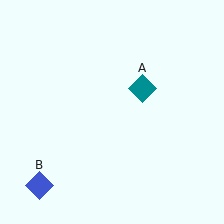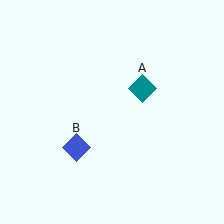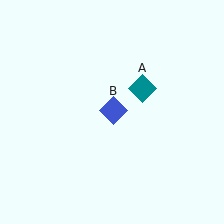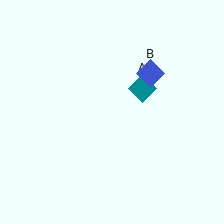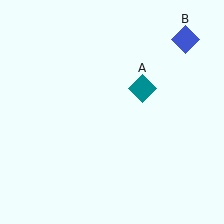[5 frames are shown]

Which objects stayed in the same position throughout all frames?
Teal diamond (object A) remained stationary.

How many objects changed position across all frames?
1 object changed position: blue diamond (object B).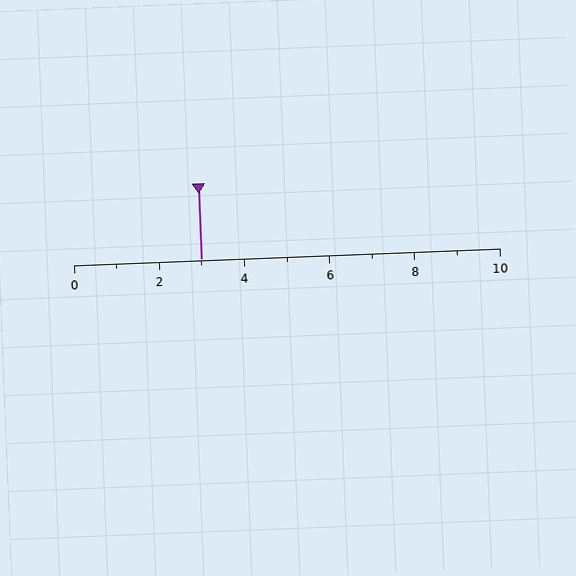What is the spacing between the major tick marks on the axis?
The major ticks are spaced 2 apart.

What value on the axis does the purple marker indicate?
The marker indicates approximately 3.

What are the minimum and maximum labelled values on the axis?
The axis runs from 0 to 10.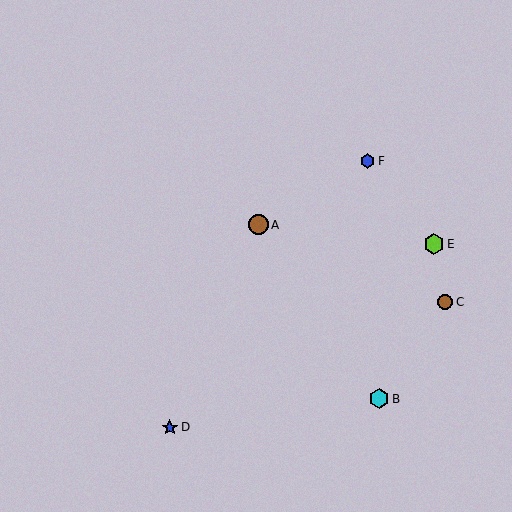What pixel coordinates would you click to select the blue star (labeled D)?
Click at (170, 428) to select the blue star D.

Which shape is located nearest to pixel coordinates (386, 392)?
The cyan hexagon (labeled B) at (379, 399) is nearest to that location.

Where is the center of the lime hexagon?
The center of the lime hexagon is at (434, 244).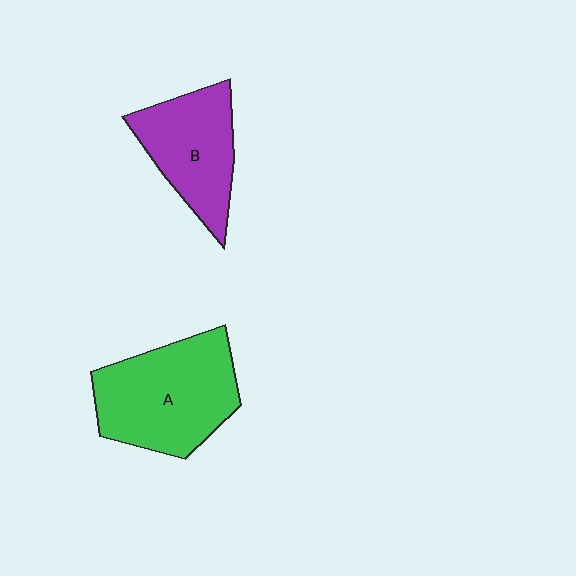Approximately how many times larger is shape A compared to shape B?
Approximately 1.3 times.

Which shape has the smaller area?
Shape B (purple).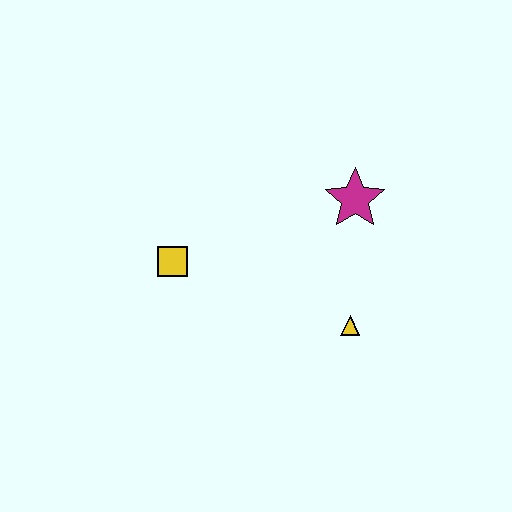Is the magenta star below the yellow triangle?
No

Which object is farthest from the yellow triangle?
The yellow square is farthest from the yellow triangle.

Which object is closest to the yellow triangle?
The magenta star is closest to the yellow triangle.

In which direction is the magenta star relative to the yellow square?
The magenta star is to the right of the yellow square.